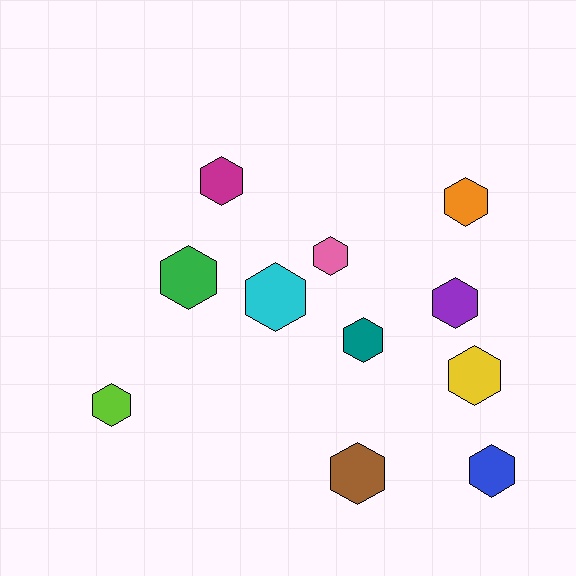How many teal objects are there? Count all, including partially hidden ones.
There is 1 teal object.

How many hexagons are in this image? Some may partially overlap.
There are 11 hexagons.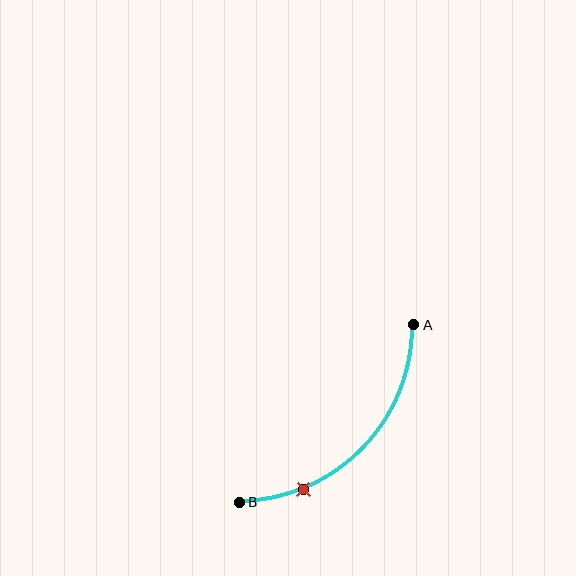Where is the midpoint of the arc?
The arc midpoint is the point on the curve farthest from the straight line joining A and B. It sits below and to the right of that line.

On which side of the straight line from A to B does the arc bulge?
The arc bulges below and to the right of the straight line connecting A and B.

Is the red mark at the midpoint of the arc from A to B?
No. The red mark lies on the arc but is closer to endpoint B. The arc midpoint would be at the point on the curve equidistant along the arc from both A and B.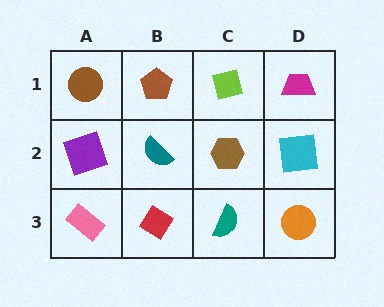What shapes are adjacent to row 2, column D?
A magenta trapezoid (row 1, column D), an orange circle (row 3, column D), a brown hexagon (row 2, column C).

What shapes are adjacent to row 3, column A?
A purple square (row 2, column A), a red diamond (row 3, column B).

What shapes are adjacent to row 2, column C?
A lime square (row 1, column C), a teal semicircle (row 3, column C), a teal semicircle (row 2, column B), a cyan square (row 2, column D).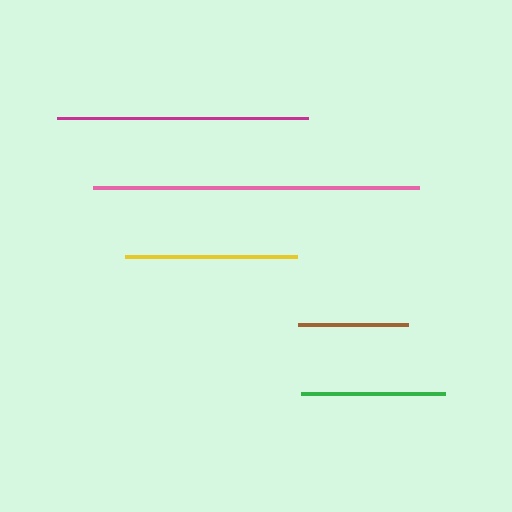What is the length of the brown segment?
The brown segment is approximately 110 pixels long.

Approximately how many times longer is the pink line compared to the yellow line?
The pink line is approximately 1.9 times the length of the yellow line.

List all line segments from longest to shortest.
From longest to shortest: pink, magenta, yellow, green, brown.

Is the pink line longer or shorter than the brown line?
The pink line is longer than the brown line.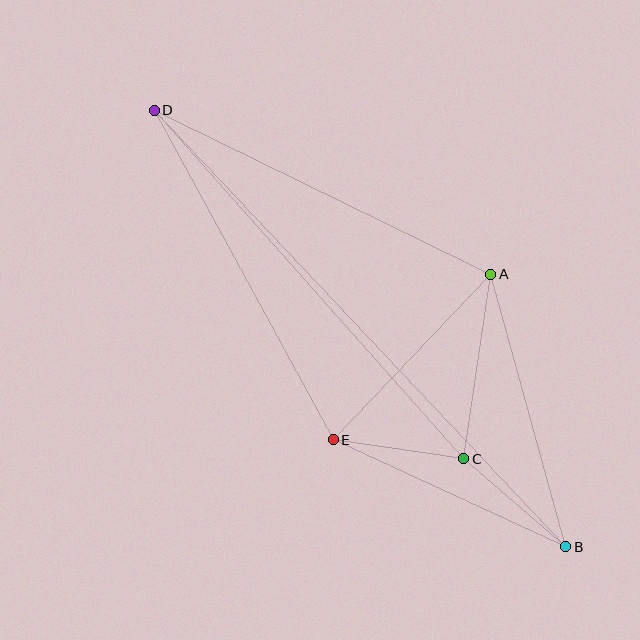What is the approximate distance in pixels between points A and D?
The distance between A and D is approximately 375 pixels.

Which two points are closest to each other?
Points C and E are closest to each other.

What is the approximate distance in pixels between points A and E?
The distance between A and E is approximately 228 pixels.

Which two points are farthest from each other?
Points B and D are farthest from each other.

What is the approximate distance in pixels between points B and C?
The distance between B and C is approximately 135 pixels.